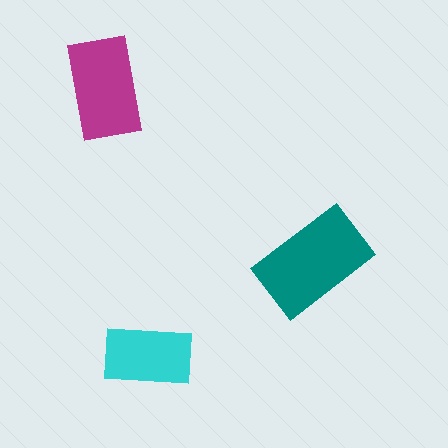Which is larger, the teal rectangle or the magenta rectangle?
The teal one.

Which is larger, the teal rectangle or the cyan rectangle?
The teal one.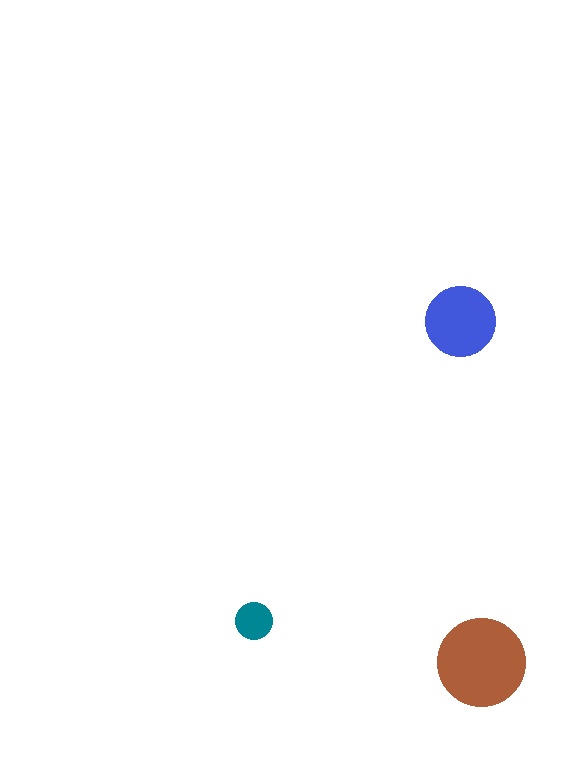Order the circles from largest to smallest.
the brown one, the blue one, the teal one.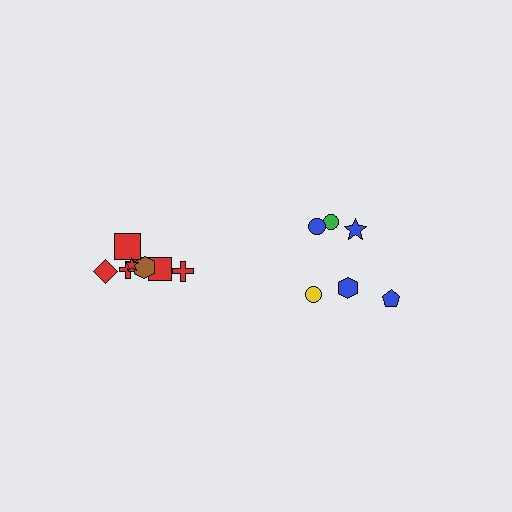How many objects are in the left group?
There are 8 objects.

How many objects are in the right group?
There are 6 objects.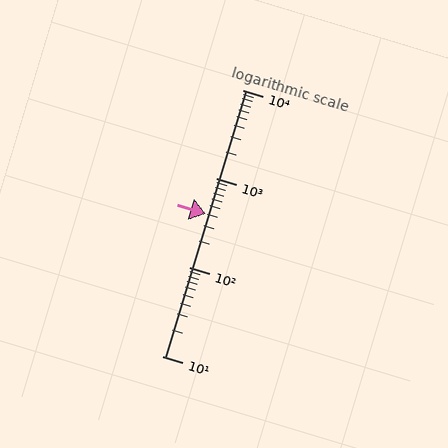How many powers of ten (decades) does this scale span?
The scale spans 3 decades, from 10 to 10000.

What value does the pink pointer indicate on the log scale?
The pointer indicates approximately 400.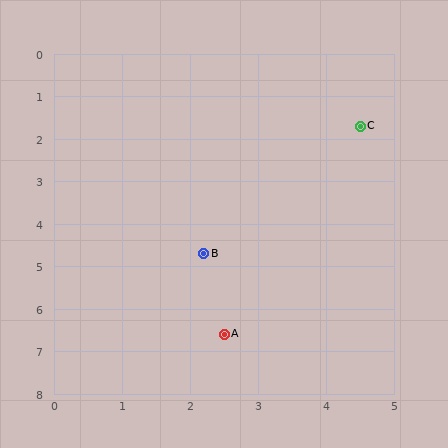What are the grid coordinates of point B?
Point B is at approximately (2.2, 4.7).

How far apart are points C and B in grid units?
Points C and B are about 3.8 grid units apart.